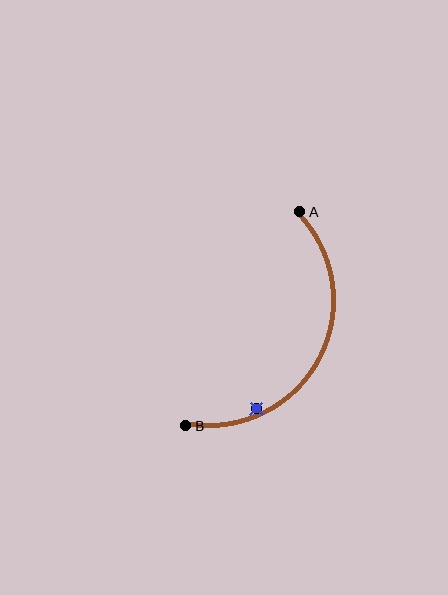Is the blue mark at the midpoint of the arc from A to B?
No — the blue mark does not lie on the arc at all. It sits slightly inside the curve.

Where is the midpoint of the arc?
The arc midpoint is the point on the curve farthest from the straight line joining A and B. It sits to the right of that line.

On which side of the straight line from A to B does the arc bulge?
The arc bulges to the right of the straight line connecting A and B.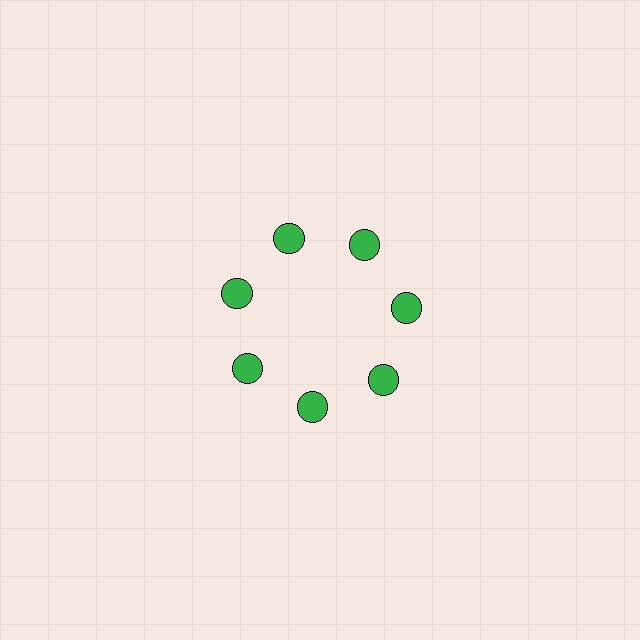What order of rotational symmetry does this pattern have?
This pattern has 7-fold rotational symmetry.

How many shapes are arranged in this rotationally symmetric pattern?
There are 7 shapes, arranged in 7 groups of 1.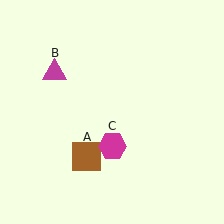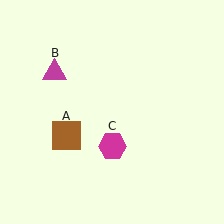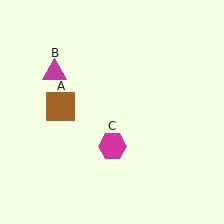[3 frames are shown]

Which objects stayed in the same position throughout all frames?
Magenta triangle (object B) and magenta hexagon (object C) remained stationary.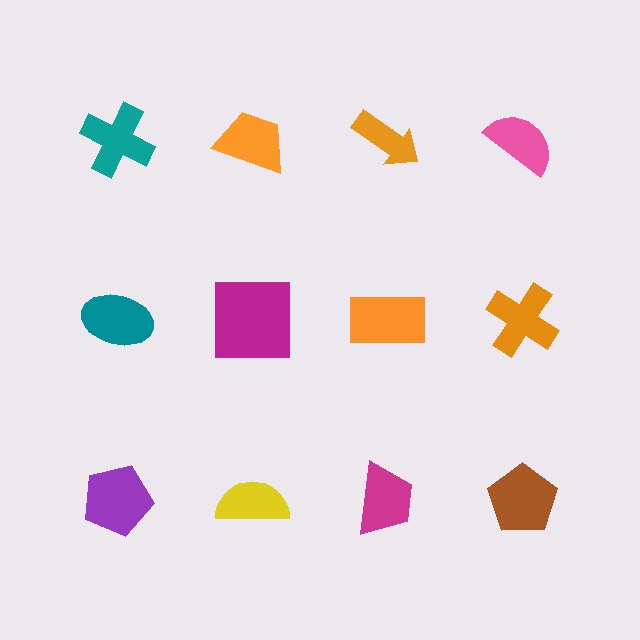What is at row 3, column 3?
A magenta trapezoid.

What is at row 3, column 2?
A yellow semicircle.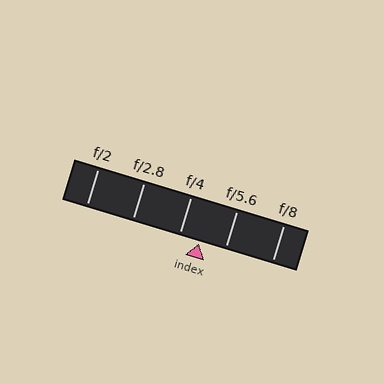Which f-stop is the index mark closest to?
The index mark is closest to f/4.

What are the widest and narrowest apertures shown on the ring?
The widest aperture shown is f/2 and the narrowest is f/8.